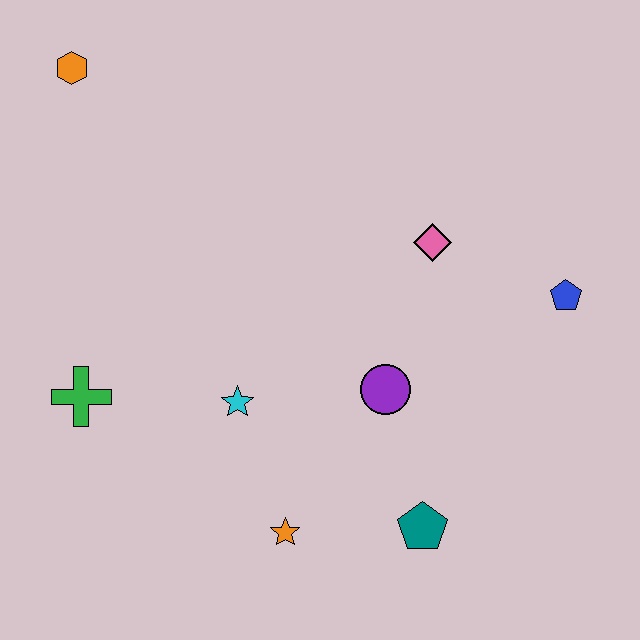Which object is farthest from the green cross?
The blue pentagon is farthest from the green cross.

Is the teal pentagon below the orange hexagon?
Yes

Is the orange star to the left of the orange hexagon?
No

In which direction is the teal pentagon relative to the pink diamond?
The teal pentagon is below the pink diamond.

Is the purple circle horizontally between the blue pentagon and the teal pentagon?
No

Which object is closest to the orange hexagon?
The green cross is closest to the orange hexagon.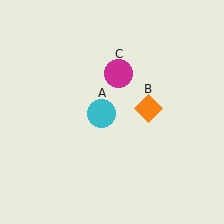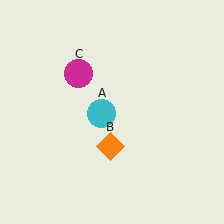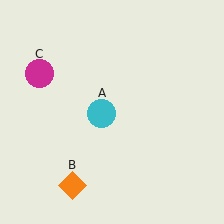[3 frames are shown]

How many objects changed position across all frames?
2 objects changed position: orange diamond (object B), magenta circle (object C).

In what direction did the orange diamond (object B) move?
The orange diamond (object B) moved down and to the left.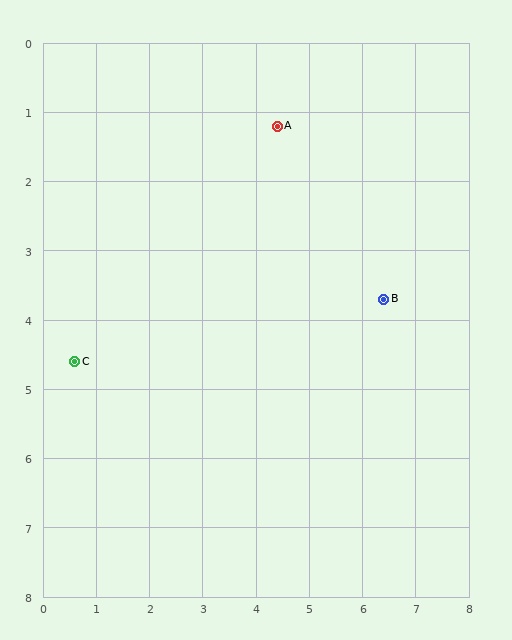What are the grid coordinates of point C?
Point C is at approximately (0.6, 4.6).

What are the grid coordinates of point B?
Point B is at approximately (6.4, 3.7).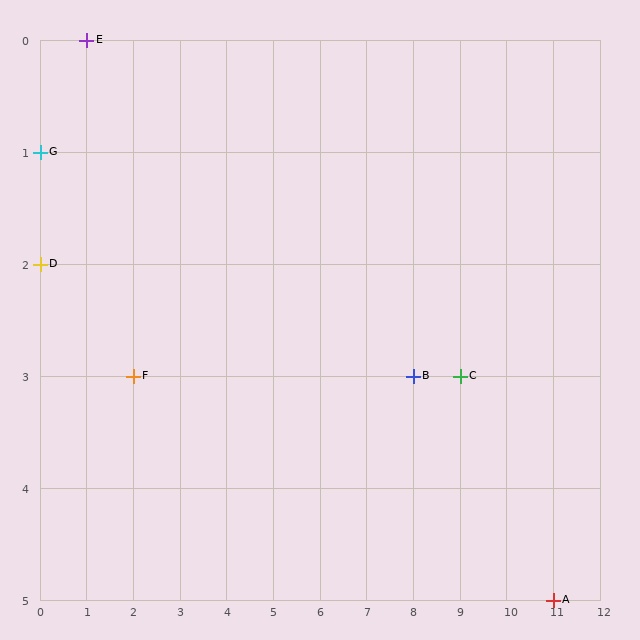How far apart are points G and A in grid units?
Points G and A are 11 columns and 4 rows apart (about 11.7 grid units diagonally).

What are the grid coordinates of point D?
Point D is at grid coordinates (0, 2).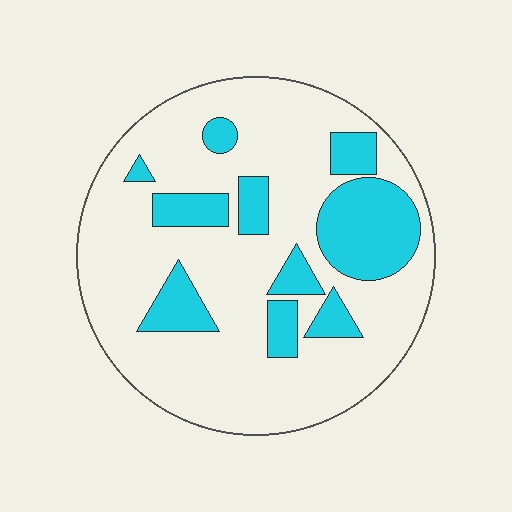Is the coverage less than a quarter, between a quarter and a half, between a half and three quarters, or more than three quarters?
Less than a quarter.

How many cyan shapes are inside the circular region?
10.